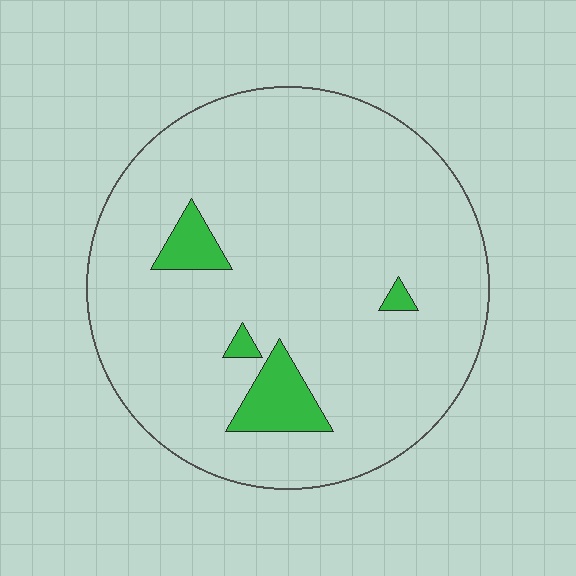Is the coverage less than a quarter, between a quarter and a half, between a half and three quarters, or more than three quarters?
Less than a quarter.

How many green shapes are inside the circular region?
4.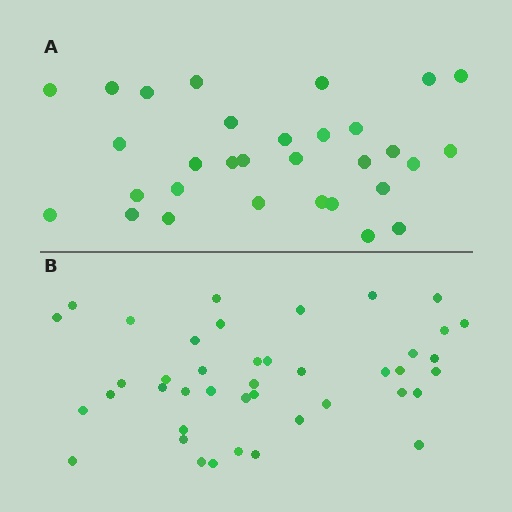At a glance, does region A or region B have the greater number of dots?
Region B (the bottom region) has more dots.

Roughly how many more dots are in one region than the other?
Region B has roughly 12 or so more dots than region A.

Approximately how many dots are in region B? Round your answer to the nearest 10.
About 40 dots. (The exact count is 42, which rounds to 40.)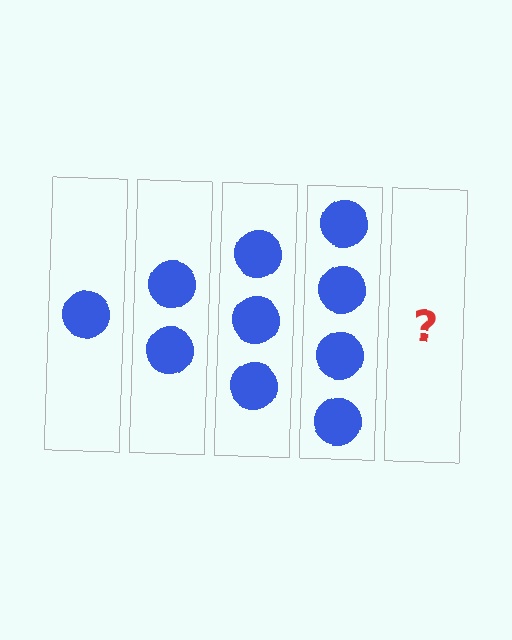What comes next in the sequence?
The next element should be 5 circles.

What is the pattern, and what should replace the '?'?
The pattern is that each step adds one more circle. The '?' should be 5 circles.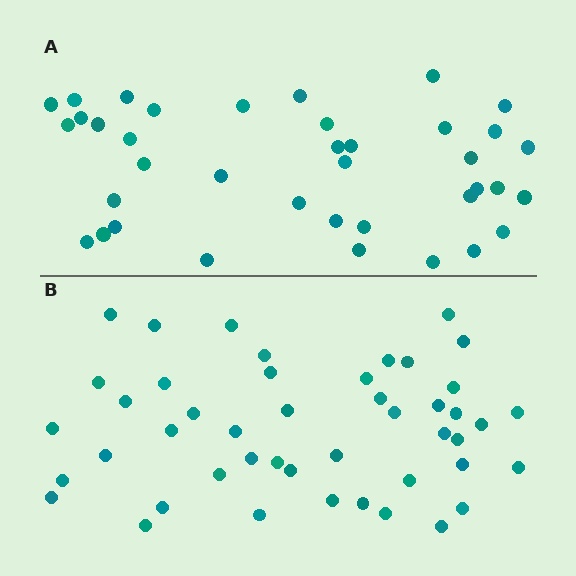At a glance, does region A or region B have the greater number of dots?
Region B (the bottom region) has more dots.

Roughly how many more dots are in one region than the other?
Region B has roughly 8 or so more dots than region A.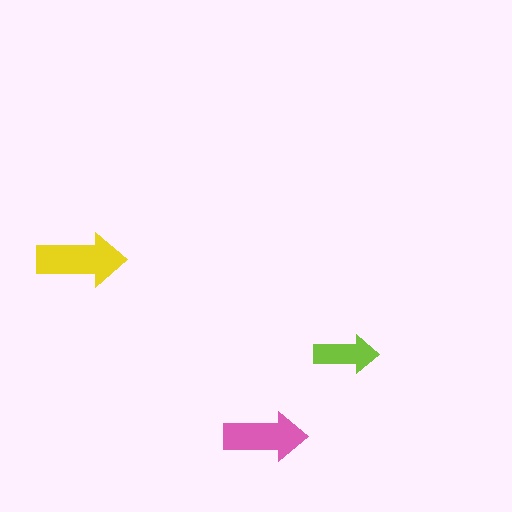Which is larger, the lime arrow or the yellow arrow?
The yellow one.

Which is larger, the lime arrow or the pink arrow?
The pink one.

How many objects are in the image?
There are 3 objects in the image.